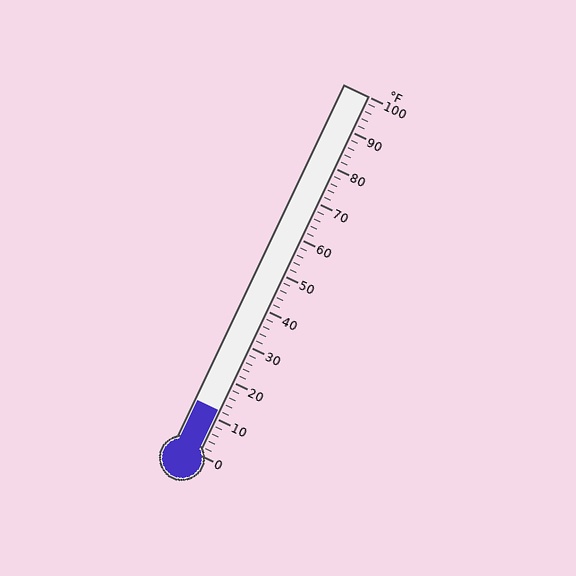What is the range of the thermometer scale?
The thermometer scale ranges from 0°F to 100°F.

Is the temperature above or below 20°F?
The temperature is below 20°F.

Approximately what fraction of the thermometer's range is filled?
The thermometer is filled to approximately 10% of its range.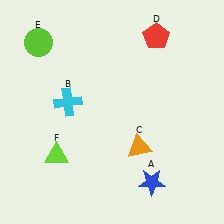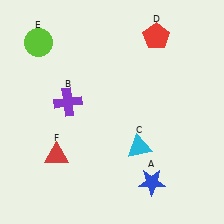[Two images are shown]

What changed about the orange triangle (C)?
In Image 1, C is orange. In Image 2, it changed to cyan.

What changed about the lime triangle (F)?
In Image 1, F is lime. In Image 2, it changed to red.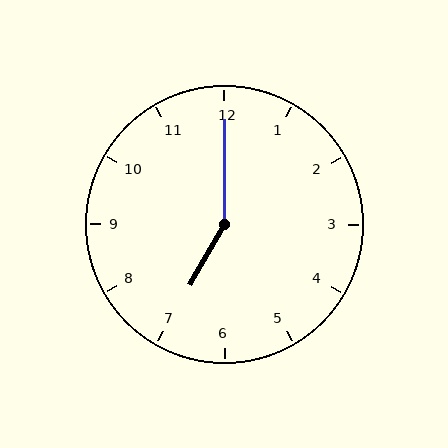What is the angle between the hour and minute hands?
Approximately 150 degrees.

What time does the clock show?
7:00.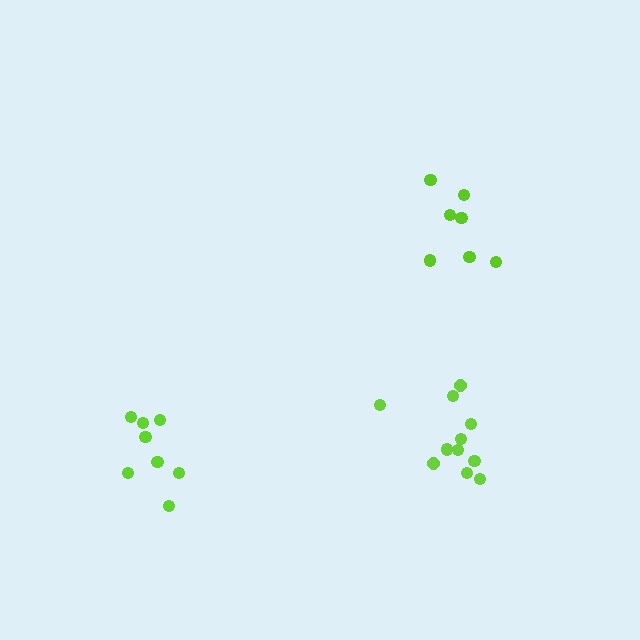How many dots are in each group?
Group 1: 11 dots, Group 2: 8 dots, Group 3: 7 dots (26 total).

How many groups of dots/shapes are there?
There are 3 groups.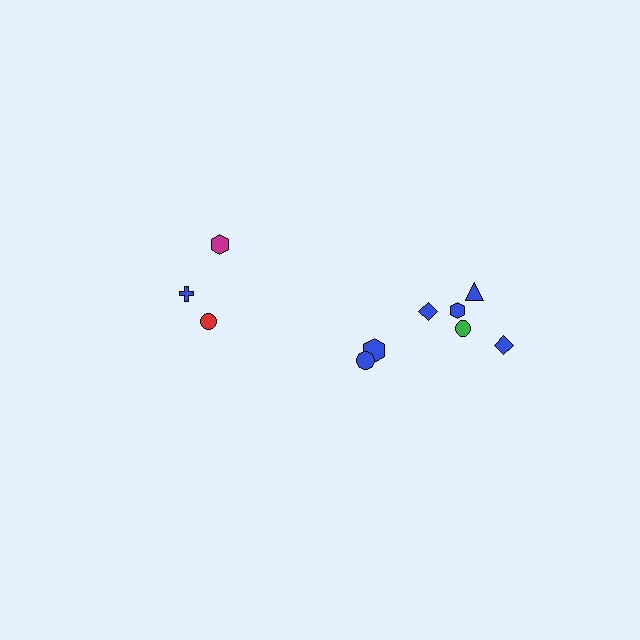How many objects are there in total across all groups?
There are 10 objects.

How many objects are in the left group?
There are 3 objects.